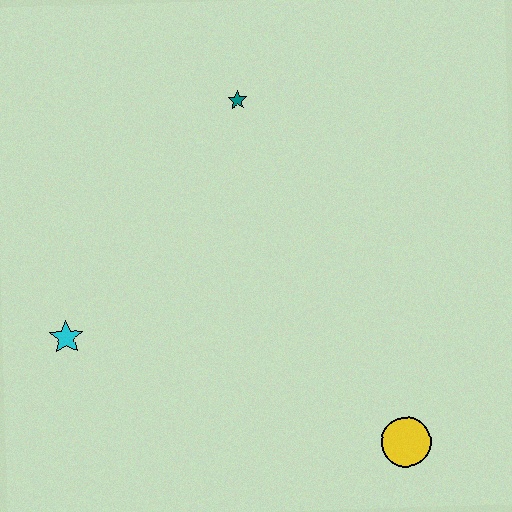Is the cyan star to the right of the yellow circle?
No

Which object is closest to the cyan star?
The teal star is closest to the cyan star.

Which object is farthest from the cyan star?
The yellow circle is farthest from the cyan star.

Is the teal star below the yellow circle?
No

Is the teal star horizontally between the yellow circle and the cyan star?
Yes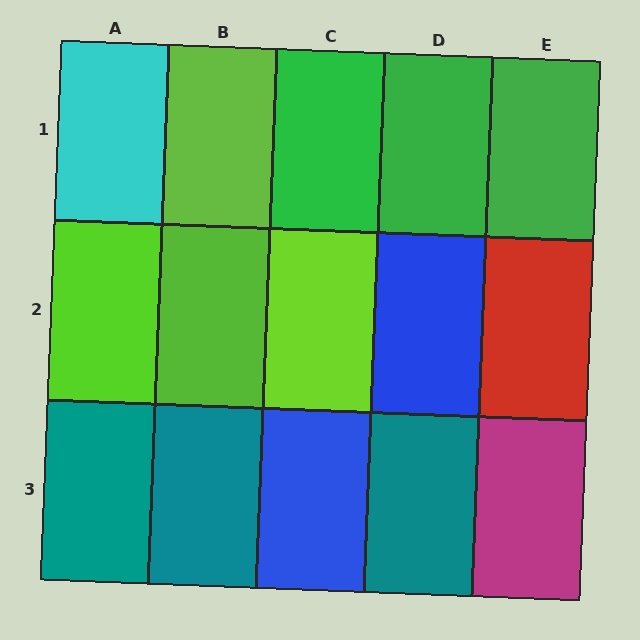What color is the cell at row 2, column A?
Lime.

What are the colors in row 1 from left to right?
Cyan, lime, green, green, green.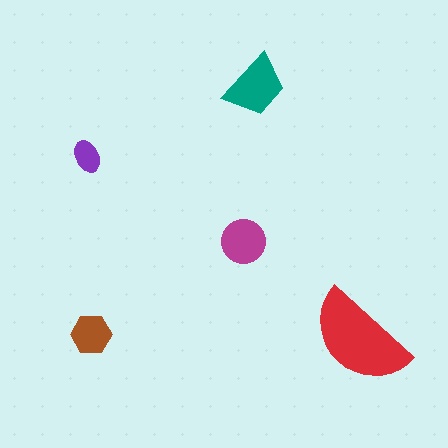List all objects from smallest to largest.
The purple ellipse, the brown hexagon, the magenta circle, the teal trapezoid, the red semicircle.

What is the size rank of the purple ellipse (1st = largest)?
5th.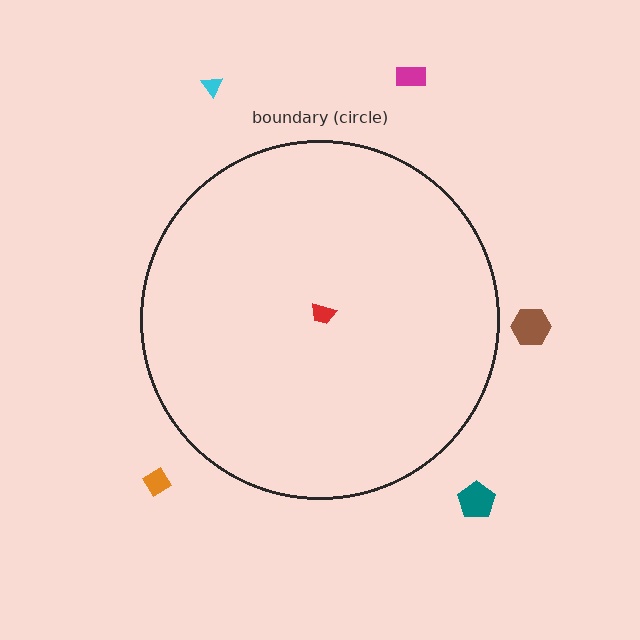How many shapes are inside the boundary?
1 inside, 5 outside.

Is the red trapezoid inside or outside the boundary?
Inside.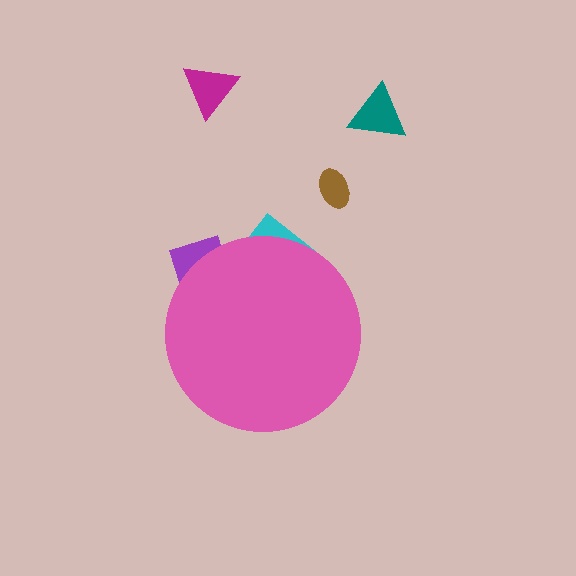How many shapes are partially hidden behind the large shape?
2 shapes are partially hidden.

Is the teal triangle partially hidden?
No, the teal triangle is fully visible.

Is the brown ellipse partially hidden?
No, the brown ellipse is fully visible.